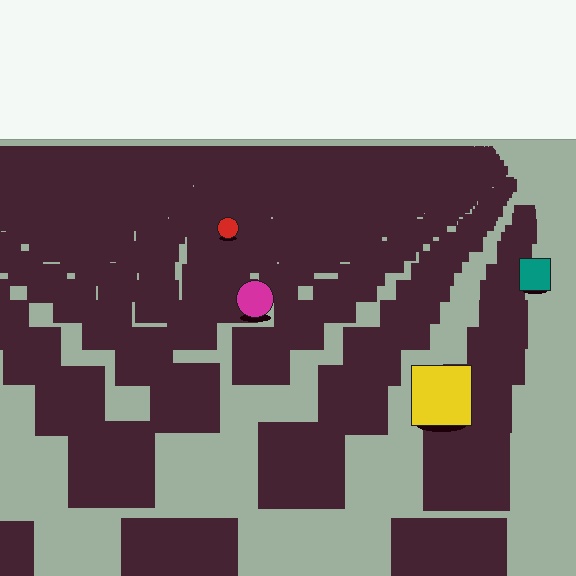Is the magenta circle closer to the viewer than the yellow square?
No. The yellow square is closer — you can tell from the texture gradient: the ground texture is coarser near it.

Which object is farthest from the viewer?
The red circle is farthest from the viewer. It appears smaller and the ground texture around it is denser.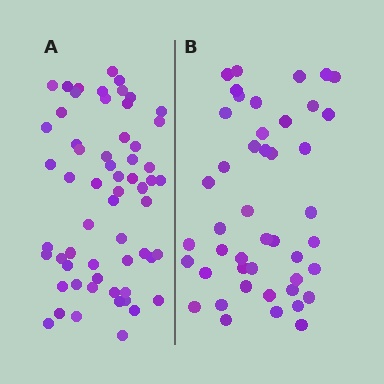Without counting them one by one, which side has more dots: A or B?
Region A (the left region) has more dots.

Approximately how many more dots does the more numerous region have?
Region A has approximately 15 more dots than region B.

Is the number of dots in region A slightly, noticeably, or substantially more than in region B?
Region A has noticeably more, but not dramatically so. The ratio is roughly 1.3 to 1.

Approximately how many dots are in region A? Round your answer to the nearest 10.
About 60 dots.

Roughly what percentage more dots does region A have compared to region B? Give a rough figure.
About 35% more.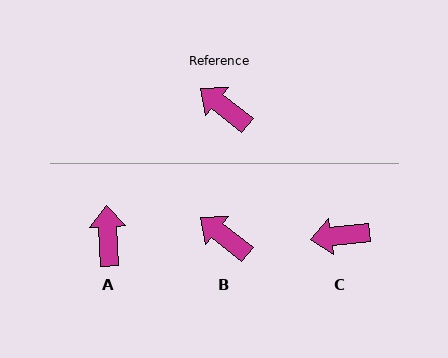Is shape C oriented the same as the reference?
No, it is off by about 46 degrees.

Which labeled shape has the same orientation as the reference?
B.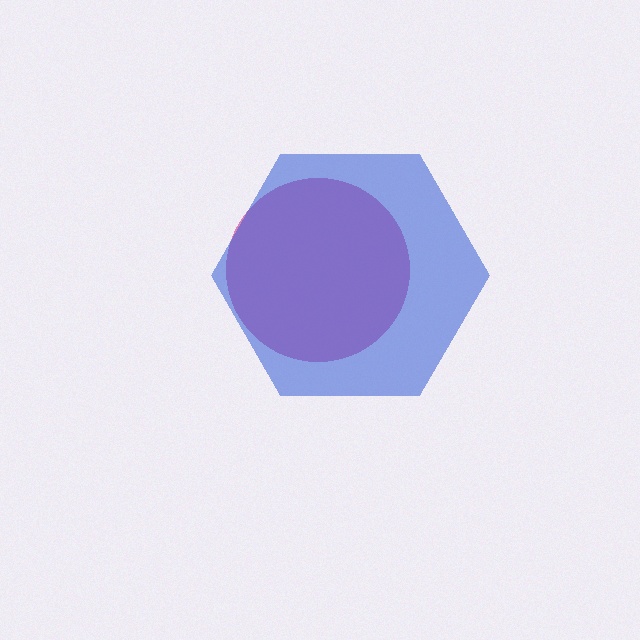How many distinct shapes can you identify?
There are 2 distinct shapes: a magenta circle, a blue hexagon.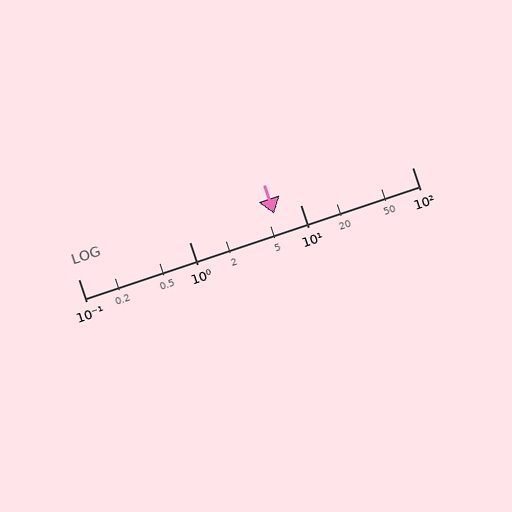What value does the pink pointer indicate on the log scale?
The pointer indicates approximately 5.7.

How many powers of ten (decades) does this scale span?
The scale spans 3 decades, from 0.1 to 100.